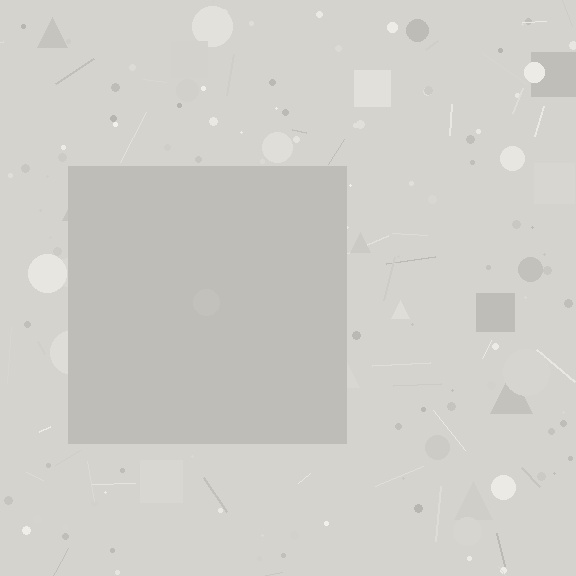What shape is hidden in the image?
A square is hidden in the image.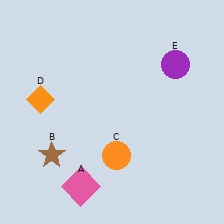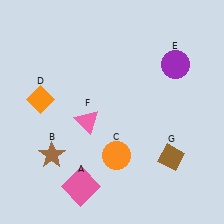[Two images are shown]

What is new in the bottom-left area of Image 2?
A pink triangle (F) was added in the bottom-left area of Image 2.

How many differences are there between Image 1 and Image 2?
There are 2 differences between the two images.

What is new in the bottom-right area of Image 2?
A brown diamond (G) was added in the bottom-right area of Image 2.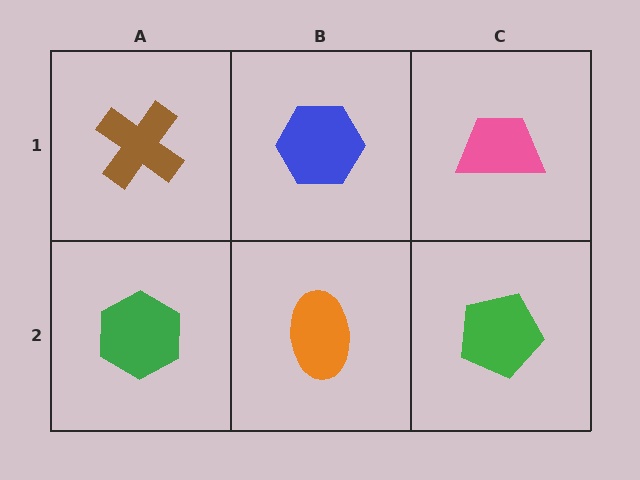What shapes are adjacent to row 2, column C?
A pink trapezoid (row 1, column C), an orange ellipse (row 2, column B).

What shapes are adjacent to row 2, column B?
A blue hexagon (row 1, column B), a green hexagon (row 2, column A), a green pentagon (row 2, column C).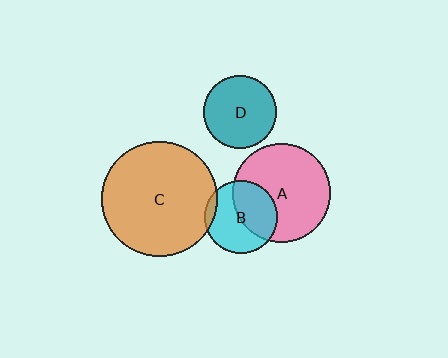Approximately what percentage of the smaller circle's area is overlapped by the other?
Approximately 5%.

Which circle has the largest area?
Circle C (orange).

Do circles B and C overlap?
Yes.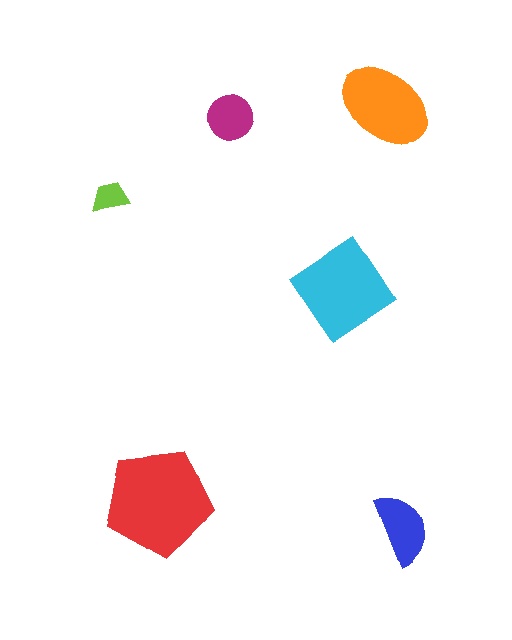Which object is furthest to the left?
The lime trapezoid is leftmost.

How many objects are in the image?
There are 6 objects in the image.